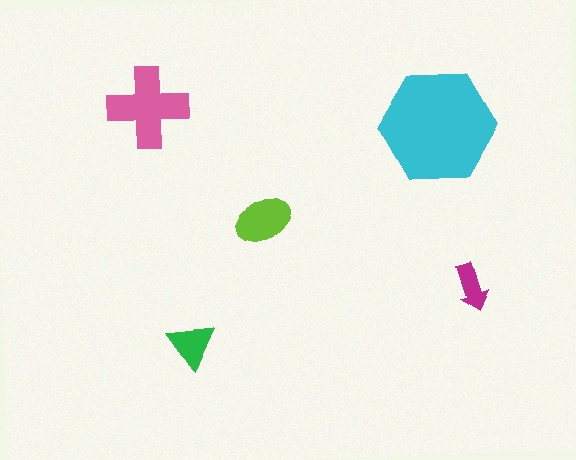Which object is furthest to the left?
The pink cross is leftmost.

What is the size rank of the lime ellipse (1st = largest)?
3rd.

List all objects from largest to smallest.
The cyan hexagon, the pink cross, the lime ellipse, the green triangle, the magenta arrow.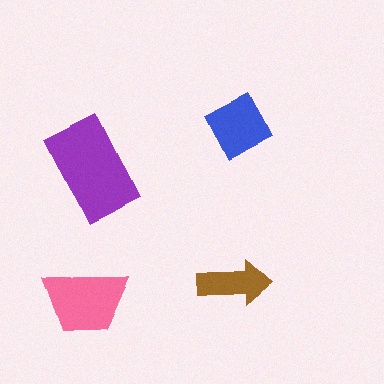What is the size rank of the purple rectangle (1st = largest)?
1st.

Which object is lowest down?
The pink trapezoid is bottommost.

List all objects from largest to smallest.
The purple rectangle, the pink trapezoid, the blue diamond, the brown arrow.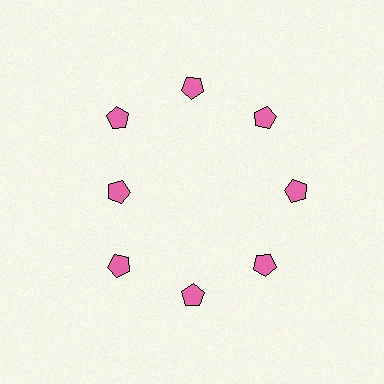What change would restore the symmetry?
The symmetry would be restored by moving it outward, back onto the ring so that all 8 pentagons sit at equal angles and equal distance from the center.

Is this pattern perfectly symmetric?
No. The 8 pink pentagons are arranged in a ring, but one element near the 9 o'clock position is pulled inward toward the center, breaking the 8-fold rotational symmetry.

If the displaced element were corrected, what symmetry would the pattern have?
It would have 8-fold rotational symmetry — the pattern would map onto itself every 45 degrees.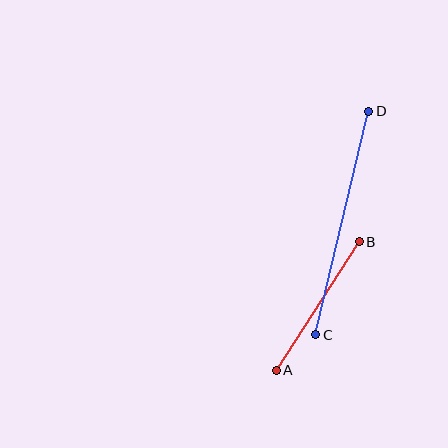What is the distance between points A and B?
The distance is approximately 153 pixels.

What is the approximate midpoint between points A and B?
The midpoint is at approximately (318, 306) pixels.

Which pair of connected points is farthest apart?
Points C and D are farthest apart.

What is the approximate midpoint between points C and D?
The midpoint is at approximately (342, 223) pixels.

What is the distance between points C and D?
The distance is approximately 230 pixels.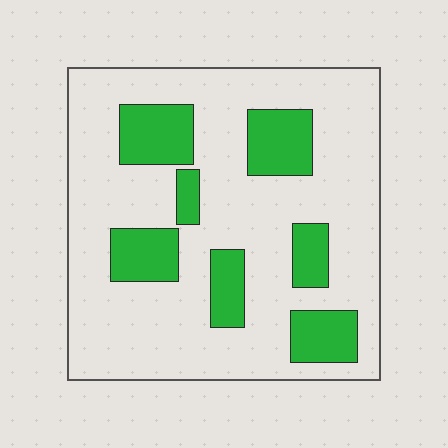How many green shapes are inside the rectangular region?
7.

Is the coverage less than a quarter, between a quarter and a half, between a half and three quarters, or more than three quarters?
Less than a quarter.